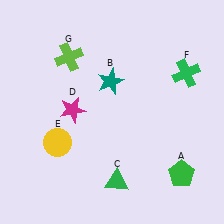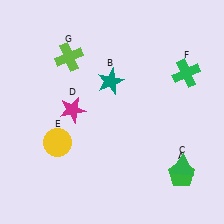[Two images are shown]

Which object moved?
The green triangle (C) moved right.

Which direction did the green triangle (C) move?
The green triangle (C) moved right.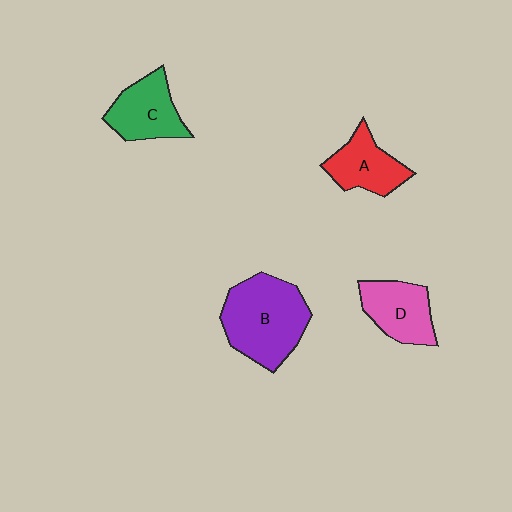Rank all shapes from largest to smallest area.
From largest to smallest: B (purple), C (green), D (pink), A (red).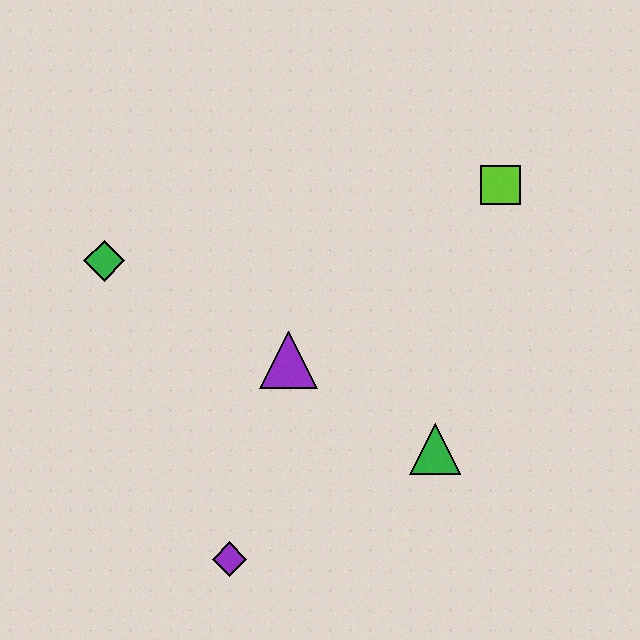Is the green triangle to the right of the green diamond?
Yes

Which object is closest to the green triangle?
The purple triangle is closest to the green triangle.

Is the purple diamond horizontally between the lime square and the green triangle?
No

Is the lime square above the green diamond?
Yes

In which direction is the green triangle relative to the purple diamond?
The green triangle is to the right of the purple diamond.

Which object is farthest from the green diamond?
The lime square is farthest from the green diamond.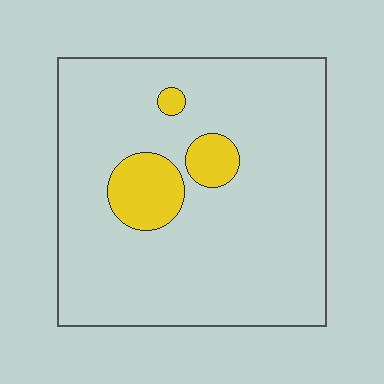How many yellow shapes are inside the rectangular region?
3.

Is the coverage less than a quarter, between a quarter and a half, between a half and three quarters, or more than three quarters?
Less than a quarter.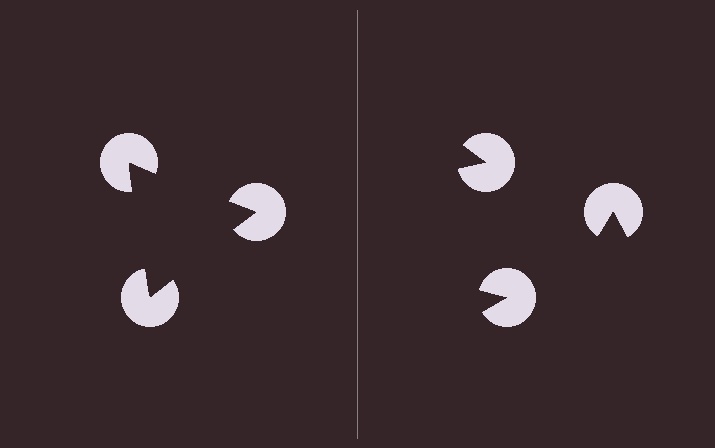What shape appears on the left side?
An illusory triangle.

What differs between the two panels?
The pac-man discs are positioned identically on both sides; only the wedge orientations differ. On the left they align to a triangle; on the right they are misaligned.